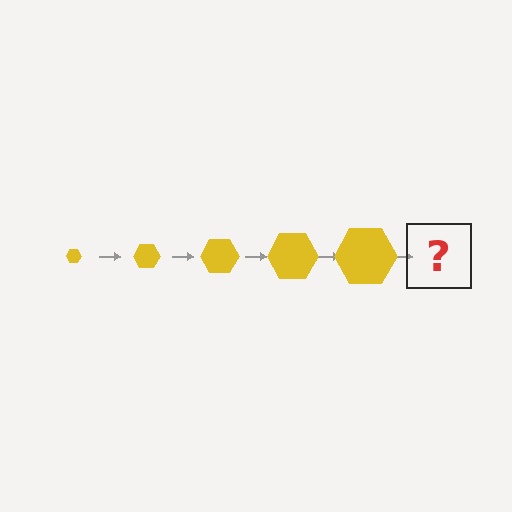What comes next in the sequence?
The next element should be a yellow hexagon, larger than the previous one.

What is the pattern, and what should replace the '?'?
The pattern is that the hexagon gets progressively larger each step. The '?' should be a yellow hexagon, larger than the previous one.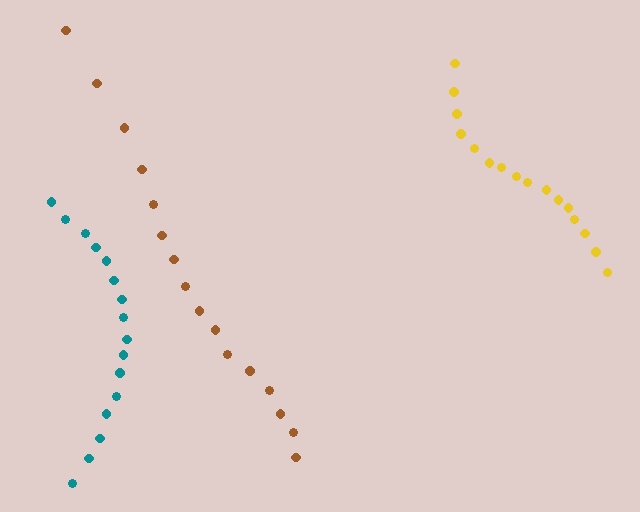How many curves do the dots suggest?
There are 3 distinct paths.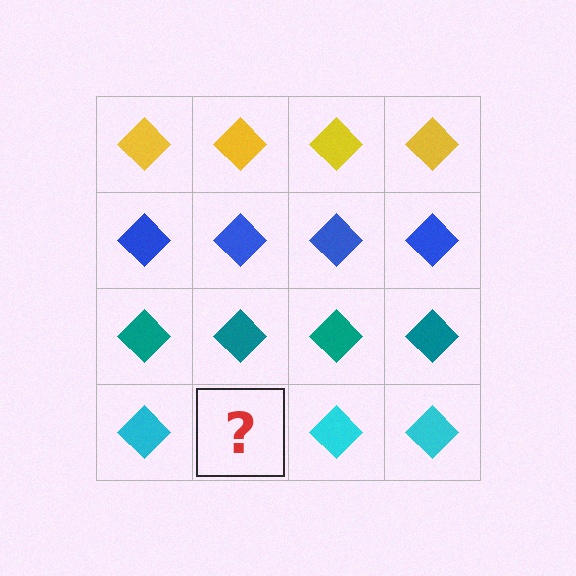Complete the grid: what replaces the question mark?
The question mark should be replaced with a cyan diamond.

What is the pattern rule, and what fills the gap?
The rule is that each row has a consistent color. The gap should be filled with a cyan diamond.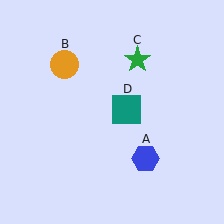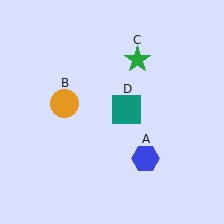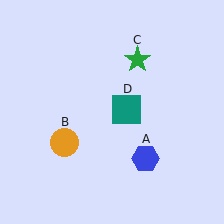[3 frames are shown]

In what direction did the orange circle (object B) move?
The orange circle (object B) moved down.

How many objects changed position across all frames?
1 object changed position: orange circle (object B).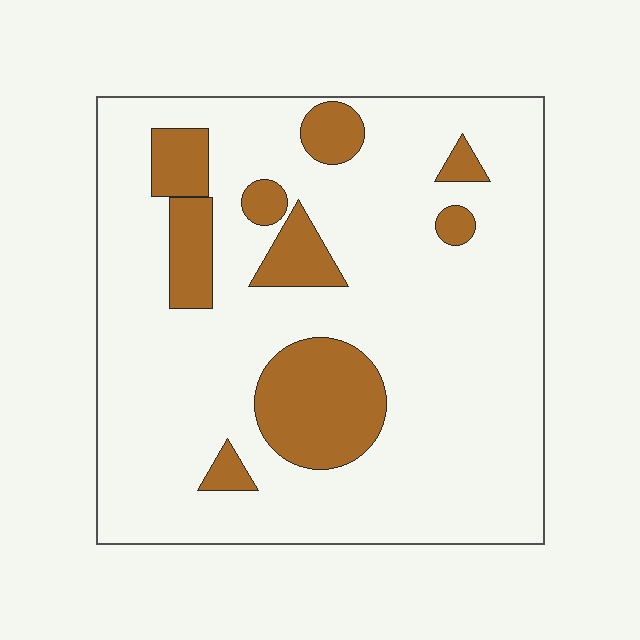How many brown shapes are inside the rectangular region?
9.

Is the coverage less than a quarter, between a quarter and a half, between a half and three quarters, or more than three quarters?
Less than a quarter.